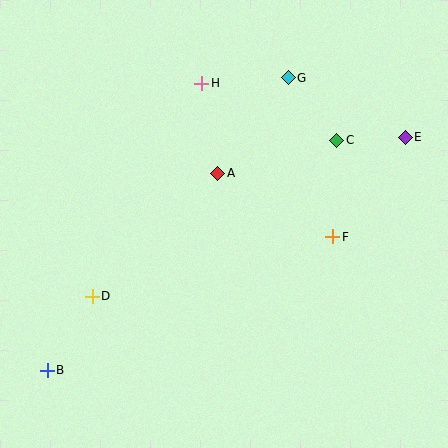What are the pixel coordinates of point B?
Point B is at (47, 370).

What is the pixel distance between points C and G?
The distance between C and G is 79 pixels.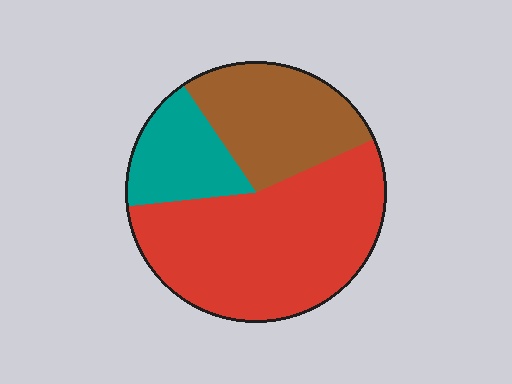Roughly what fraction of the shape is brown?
Brown takes up about one quarter (1/4) of the shape.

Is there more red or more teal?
Red.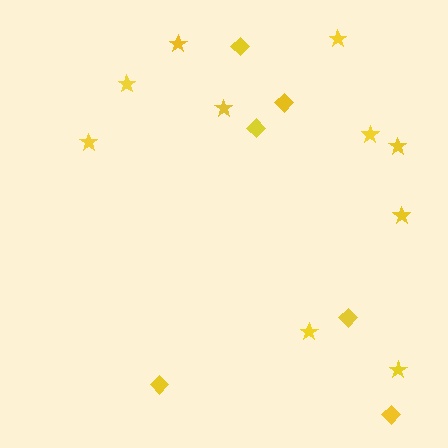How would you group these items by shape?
There are 2 groups: one group of stars (10) and one group of diamonds (6).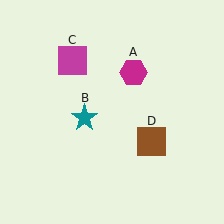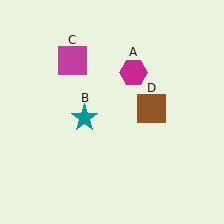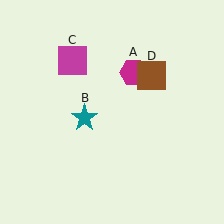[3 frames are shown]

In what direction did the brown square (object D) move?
The brown square (object D) moved up.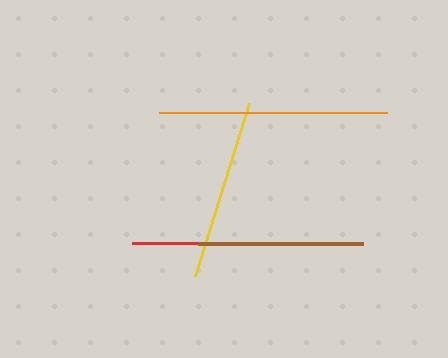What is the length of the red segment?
The red segment is approximately 115 pixels long.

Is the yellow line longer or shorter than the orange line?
The orange line is longer than the yellow line.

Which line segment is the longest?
The orange line is the longest at approximately 228 pixels.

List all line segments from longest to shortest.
From longest to shortest: orange, yellow, brown, red.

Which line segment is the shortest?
The red line is the shortest at approximately 115 pixels.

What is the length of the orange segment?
The orange segment is approximately 228 pixels long.